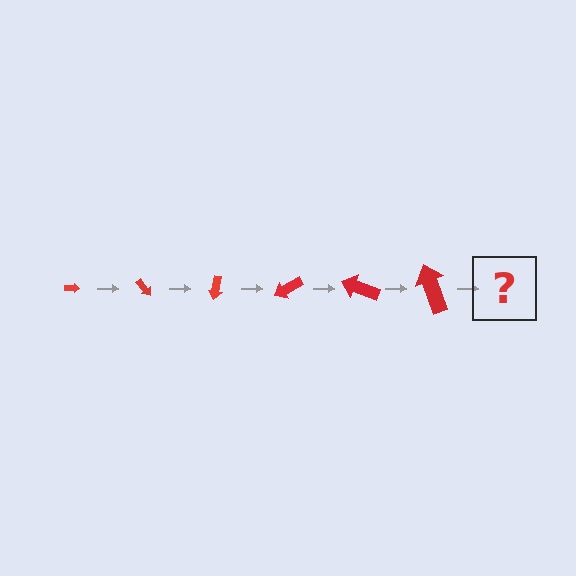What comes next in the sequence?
The next element should be an arrow, larger than the previous one and rotated 300 degrees from the start.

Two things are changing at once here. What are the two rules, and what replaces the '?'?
The two rules are that the arrow grows larger each step and it rotates 50 degrees each step. The '?' should be an arrow, larger than the previous one and rotated 300 degrees from the start.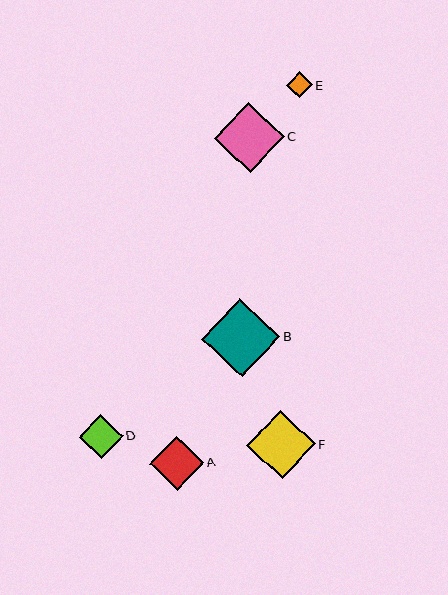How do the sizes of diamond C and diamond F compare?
Diamond C and diamond F are approximately the same size.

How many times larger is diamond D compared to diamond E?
Diamond D is approximately 1.7 times the size of diamond E.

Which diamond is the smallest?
Diamond E is the smallest with a size of approximately 25 pixels.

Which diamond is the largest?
Diamond B is the largest with a size of approximately 78 pixels.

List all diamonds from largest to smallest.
From largest to smallest: B, C, F, A, D, E.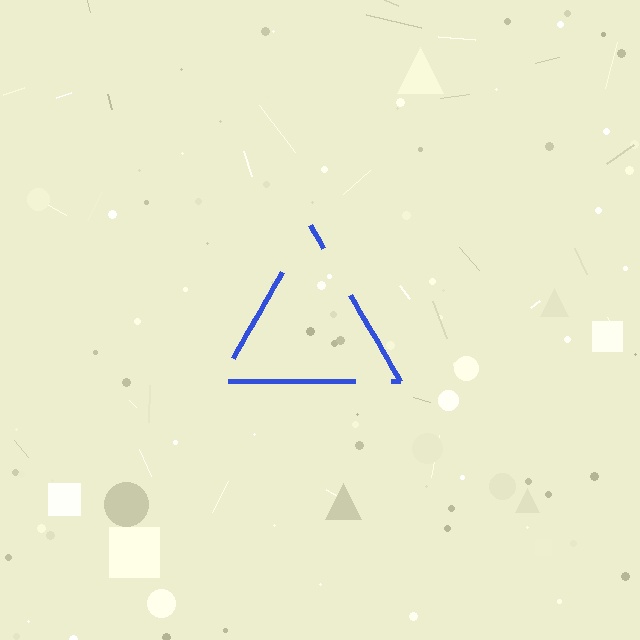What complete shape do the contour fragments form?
The contour fragments form a triangle.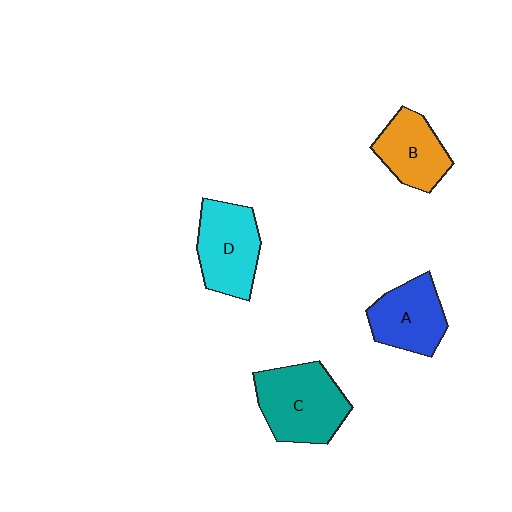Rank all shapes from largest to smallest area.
From largest to smallest: C (teal), D (cyan), A (blue), B (orange).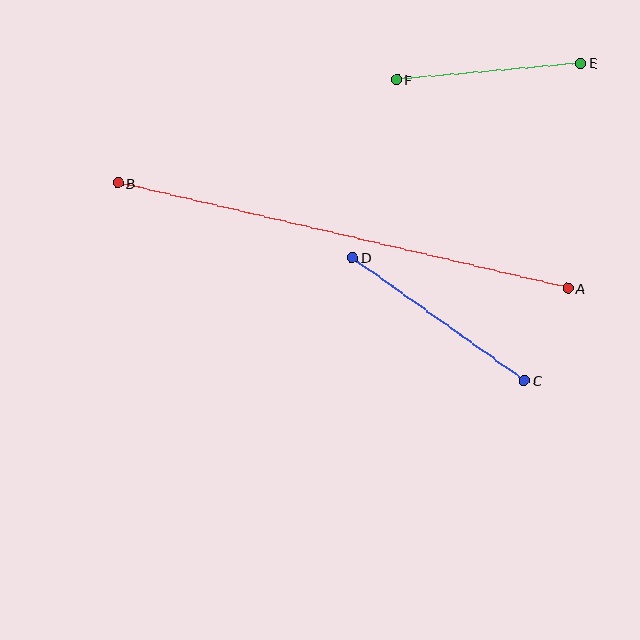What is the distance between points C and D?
The distance is approximately 211 pixels.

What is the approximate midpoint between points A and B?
The midpoint is at approximately (343, 236) pixels.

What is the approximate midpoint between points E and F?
The midpoint is at approximately (489, 71) pixels.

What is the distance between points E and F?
The distance is approximately 185 pixels.